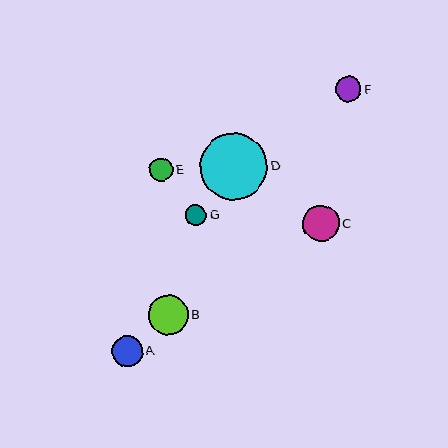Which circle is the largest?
Circle D is the largest with a size of approximately 67 pixels.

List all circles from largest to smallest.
From largest to smallest: D, B, C, A, F, E, G.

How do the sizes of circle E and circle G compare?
Circle E and circle G are approximately the same size.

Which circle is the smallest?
Circle G is the smallest with a size of approximately 21 pixels.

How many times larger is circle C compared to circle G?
Circle C is approximately 1.7 times the size of circle G.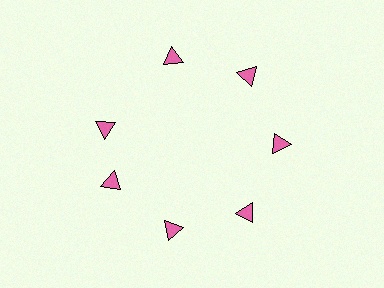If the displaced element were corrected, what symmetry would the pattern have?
It would have 7-fold rotational symmetry — the pattern would map onto itself every 51 degrees.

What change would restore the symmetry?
The symmetry would be restored by rotating it back into even spacing with its neighbors so that all 7 triangles sit at equal angles and equal distance from the center.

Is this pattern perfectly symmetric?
No. The 7 pink triangles are arranged in a ring, but one element near the 10 o'clock position is rotated out of alignment along the ring, breaking the 7-fold rotational symmetry.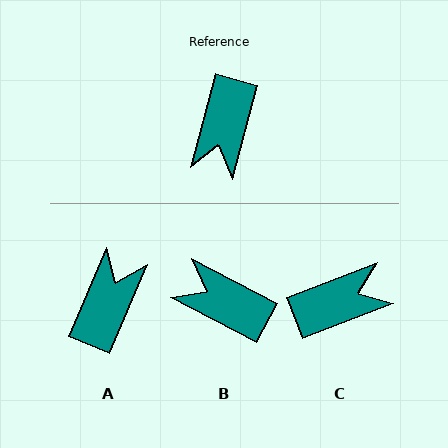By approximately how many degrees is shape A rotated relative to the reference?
Approximately 172 degrees counter-clockwise.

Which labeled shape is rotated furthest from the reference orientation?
A, about 172 degrees away.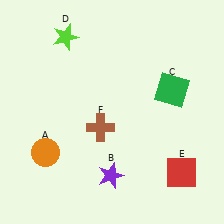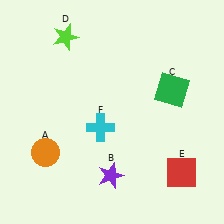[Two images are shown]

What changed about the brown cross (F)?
In Image 1, F is brown. In Image 2, it changed to cyan.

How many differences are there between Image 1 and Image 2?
There is 1 difference between the two images.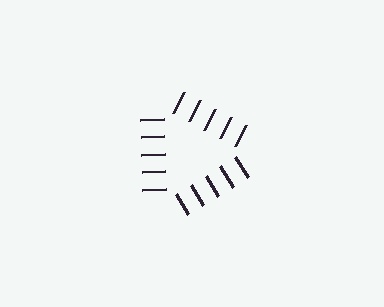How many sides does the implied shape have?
3 sides — the line-ends trace a triangle.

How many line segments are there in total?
15 — 5 along each of the 3 edges.